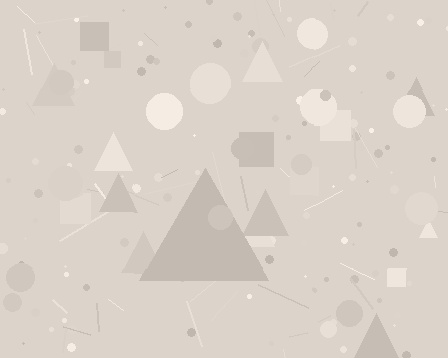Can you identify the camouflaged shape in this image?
The camouflaged shape is a triangle.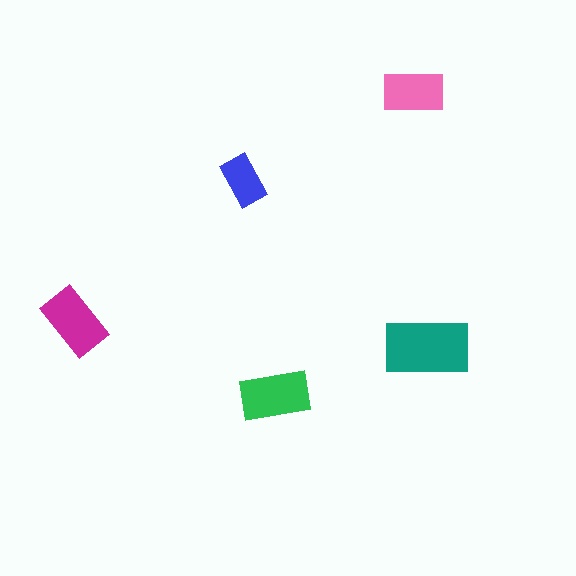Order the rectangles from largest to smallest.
the teal one, the green one, the magenta one, the pink one, the blue one.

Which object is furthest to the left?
The magenta rectangle is leftmost.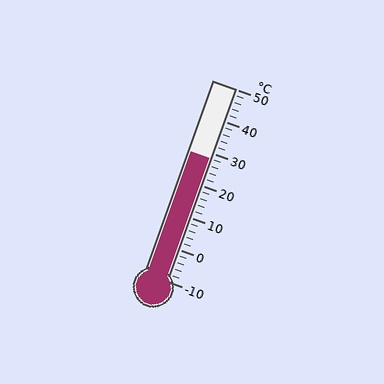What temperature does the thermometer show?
The thermometer shows approximately 28°C.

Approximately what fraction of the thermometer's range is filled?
The thermometer is filled to approximately 65% of its range.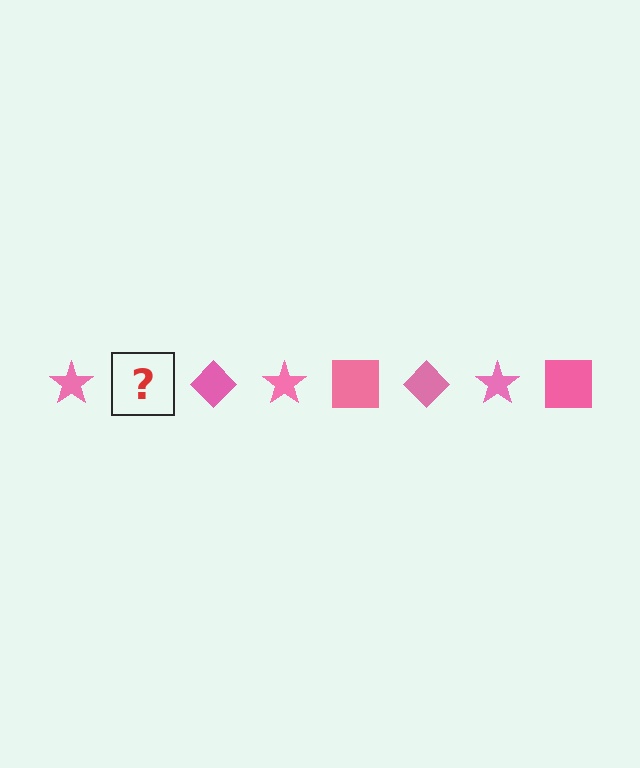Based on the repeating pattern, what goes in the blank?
The blank should be a pink square.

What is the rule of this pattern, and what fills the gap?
The rule is that the pattern cycles through star, square, diamond shapes in pink. The gap should be filled with a pink square.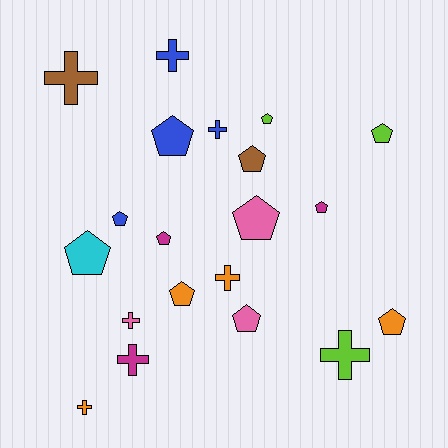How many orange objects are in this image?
There are 4 orange objects.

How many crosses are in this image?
There are 8 crosses.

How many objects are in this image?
There are 20 objects.